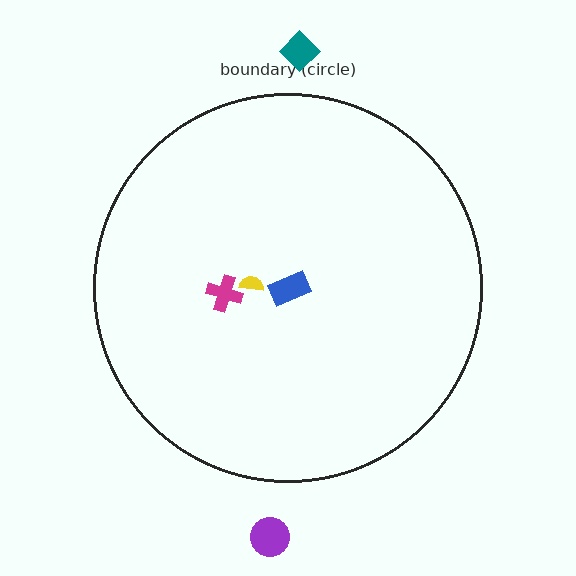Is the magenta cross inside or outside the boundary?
Inside.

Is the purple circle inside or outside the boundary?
Outside.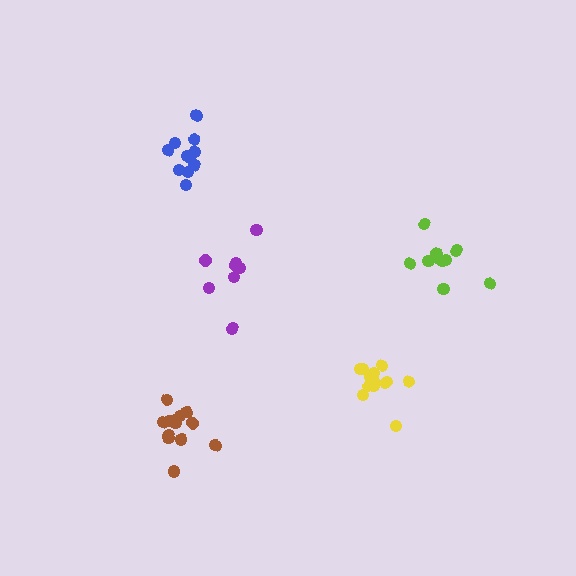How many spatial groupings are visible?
There are 5 spatial groupings.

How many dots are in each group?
Group 1: 11 dots, Group 2: 13 dots, Group 3: 11 dots, Group 4: 8 dots, Group 5: 13 dots (56 total).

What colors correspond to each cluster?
The clusters are colored: blue, brown, lime, purple, yellow.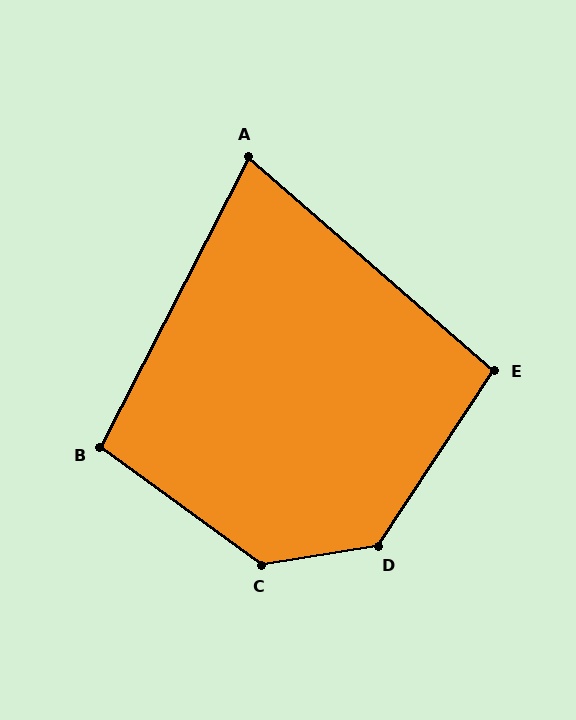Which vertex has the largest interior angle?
C, at approximately 135 degrees.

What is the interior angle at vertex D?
Approximately 133 degrees (obtuse).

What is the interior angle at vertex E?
Approximately 97 degrees (obtuse).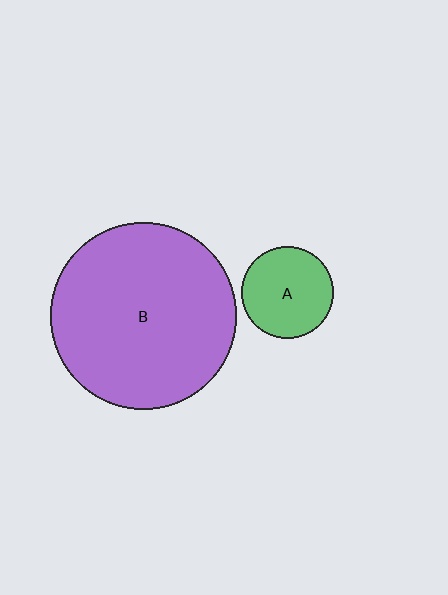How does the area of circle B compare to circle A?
Approximately 4.1 times.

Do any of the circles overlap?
No, none of the circles overlap.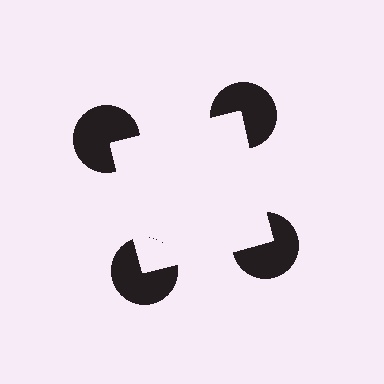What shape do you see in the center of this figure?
An illusory square — its edges are inferred from the aligned wedge cuts in the pac-man discs, not physically drawn.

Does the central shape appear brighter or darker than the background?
It typically appears slightly brighter than the background, even though no actual brightness change is drawn.